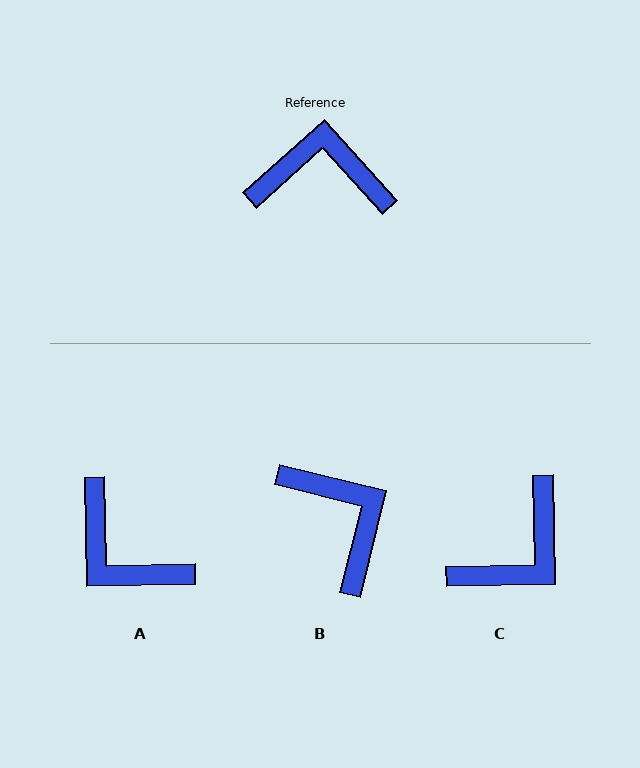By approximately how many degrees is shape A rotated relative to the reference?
Approximately 139 degrees counter-clockwise.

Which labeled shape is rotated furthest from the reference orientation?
A, about 139 degrees away.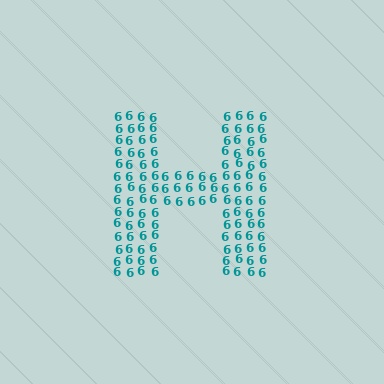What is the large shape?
The large shape is the letter H.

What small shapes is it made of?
It is made of small digit 6's.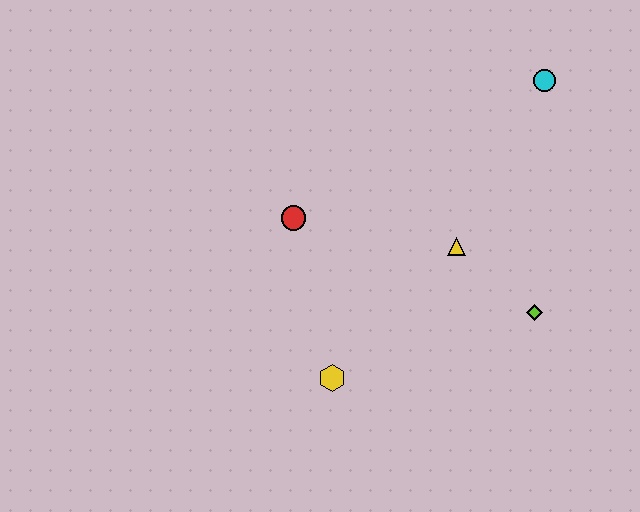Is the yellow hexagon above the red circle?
No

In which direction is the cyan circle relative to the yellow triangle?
The cyan circle is above the yellow triangle.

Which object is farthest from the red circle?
The cyan circle is farthest from the red circle.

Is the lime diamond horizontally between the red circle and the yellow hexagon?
No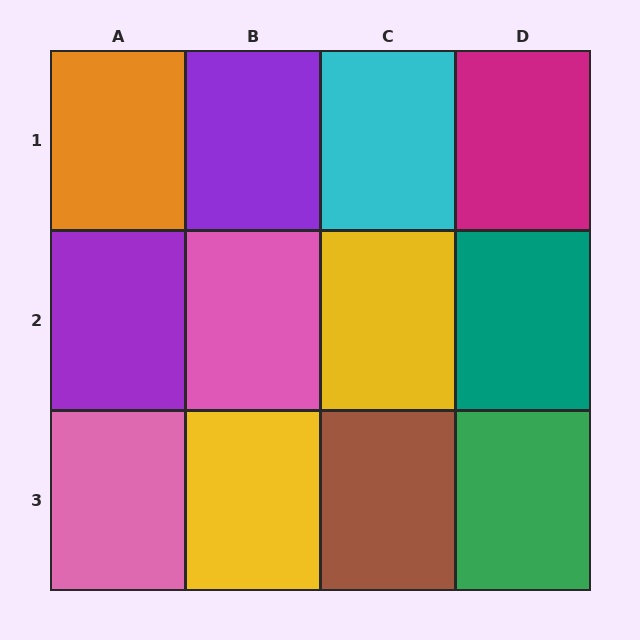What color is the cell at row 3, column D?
Green.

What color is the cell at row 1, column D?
Magenta.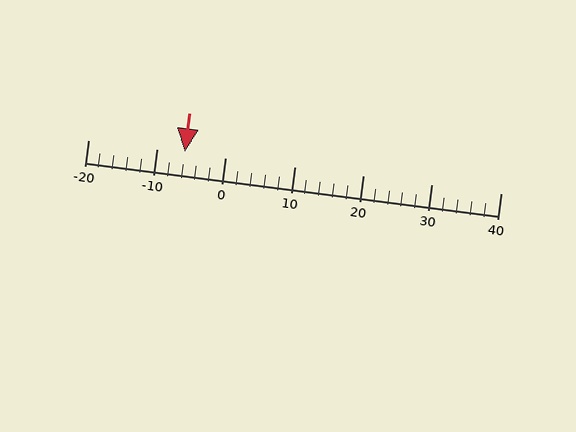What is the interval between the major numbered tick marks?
The major tick marks are spaced 10 units apart.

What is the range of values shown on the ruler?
The ruler shows values from -20 to 40.